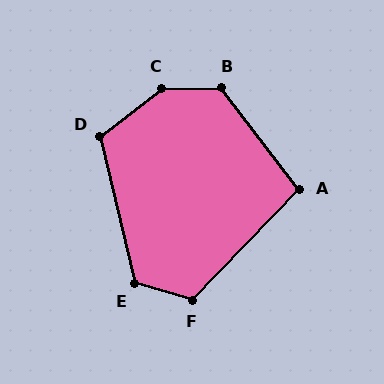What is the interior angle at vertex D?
Approximately 114 degrees (obtuse).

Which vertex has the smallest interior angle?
A, at approximately 98 degrees.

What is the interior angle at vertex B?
Approximately 128 degrees (obtuse).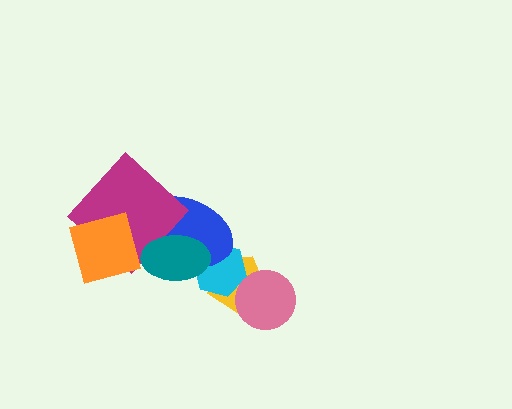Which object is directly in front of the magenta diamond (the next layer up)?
The orange square is directly in front of the magenta diamond.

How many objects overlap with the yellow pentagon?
3 objects overlap with the yellow pentagon.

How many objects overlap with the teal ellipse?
3 objects overlap with the teal ellipse.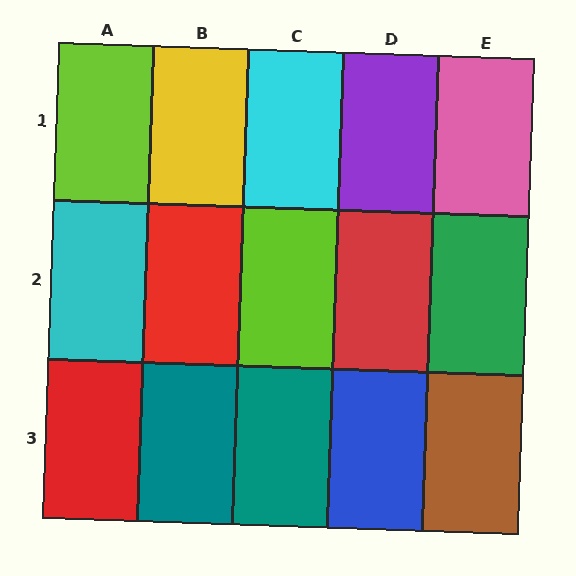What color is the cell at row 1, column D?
Purple.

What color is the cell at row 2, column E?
Green.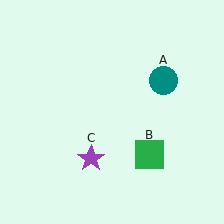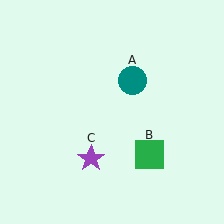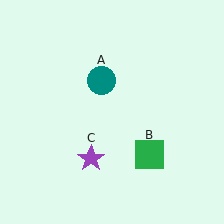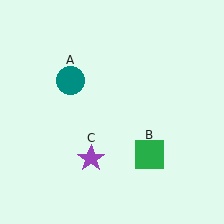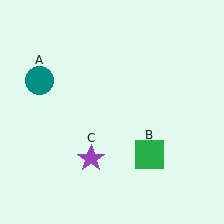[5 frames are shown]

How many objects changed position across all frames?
1 object changed position: teal circle (object A).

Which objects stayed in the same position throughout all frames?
Green square (object B) and purple star (object C) remained stationary.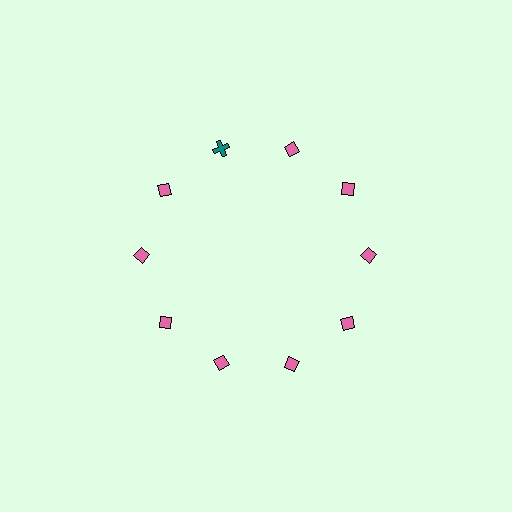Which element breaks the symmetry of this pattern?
The teal cross at roughly the 11 o'clock position breaks the symmetry. All other shapes are pink diamonds.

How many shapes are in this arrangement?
There are 10 shapes arranged in a ring pattern.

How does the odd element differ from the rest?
It differs in both color (teal instead of pink) and shape (cross instead of diamond).